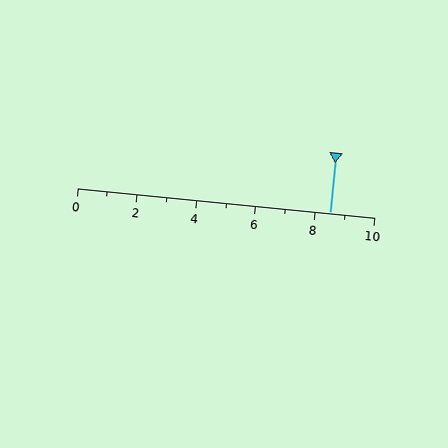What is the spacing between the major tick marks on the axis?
The major ticks are spaced 2 apart.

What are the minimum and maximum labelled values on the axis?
The axis runs from 0 to 10.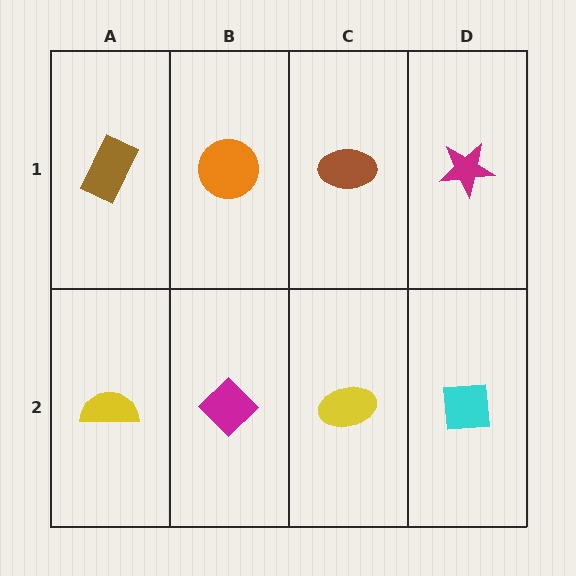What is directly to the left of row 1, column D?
A brown ellipse.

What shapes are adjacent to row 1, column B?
A magenta diamond (row 2, column B), a brown rectangle (row 1, column A), a brown ellipse (row 1, column C).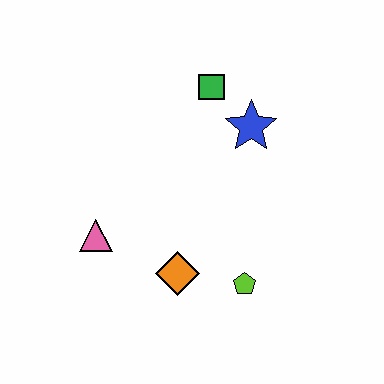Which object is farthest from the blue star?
The pink triangle is farthest from the blue star.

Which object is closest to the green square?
The blue star is closest to the green square.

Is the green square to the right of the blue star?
No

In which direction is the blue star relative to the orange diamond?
The blue star is above the orange diamond.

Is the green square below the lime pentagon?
No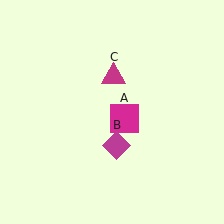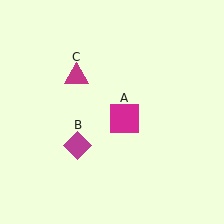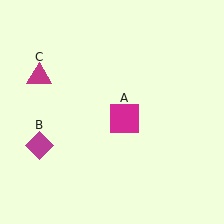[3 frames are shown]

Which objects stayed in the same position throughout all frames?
Magenta square (object A) remained stationary.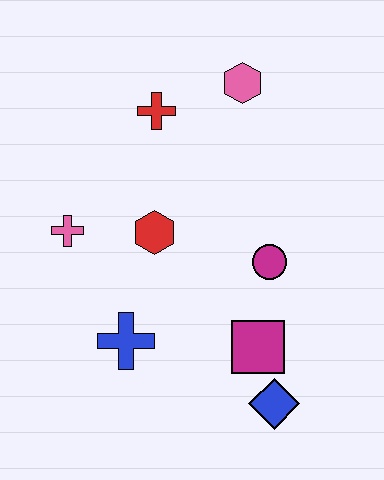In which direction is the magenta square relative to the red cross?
The magenta square is below the red cross.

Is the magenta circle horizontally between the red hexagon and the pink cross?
No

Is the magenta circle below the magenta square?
No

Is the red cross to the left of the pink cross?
No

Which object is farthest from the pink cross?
The blue diamond is farthest from the pink cross.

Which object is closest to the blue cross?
The red hexagon is closest to the blue cross.